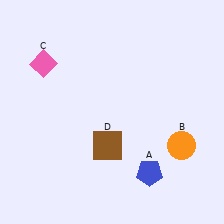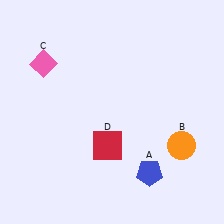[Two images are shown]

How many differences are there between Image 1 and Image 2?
There is 1 difference between the two images.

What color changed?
The square (D) changed from brown in Image 1 to red in Image 2.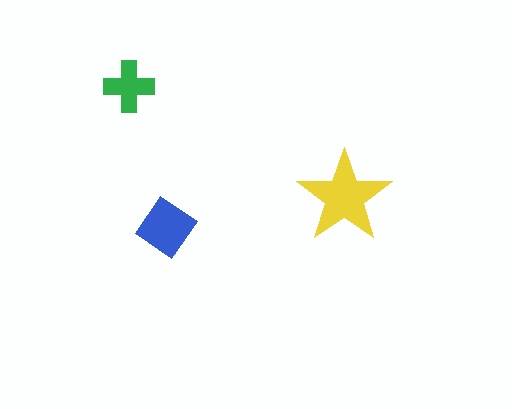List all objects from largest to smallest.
The yellow star, the blue diamond, the green cross.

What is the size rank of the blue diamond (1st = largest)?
2nd.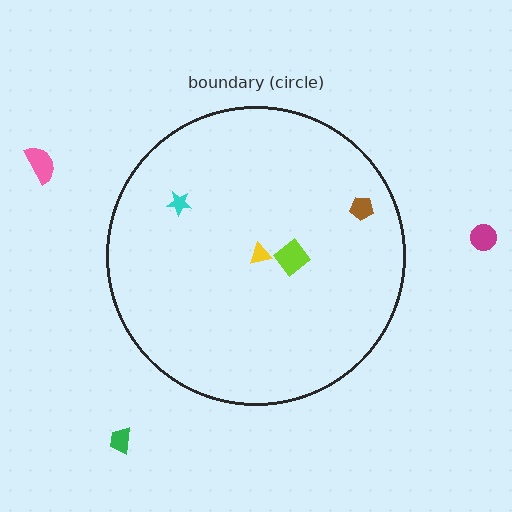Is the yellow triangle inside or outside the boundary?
Inside.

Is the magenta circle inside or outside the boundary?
Outside.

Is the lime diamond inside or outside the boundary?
Inside.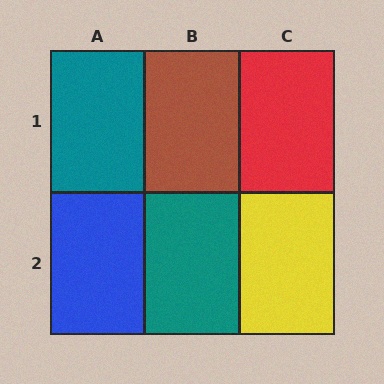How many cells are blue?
1 cell is blue.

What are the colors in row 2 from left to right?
Blue, teal, yellow.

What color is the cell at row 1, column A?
Teal.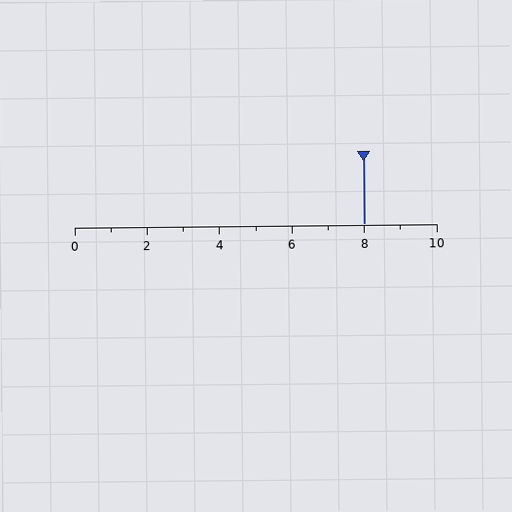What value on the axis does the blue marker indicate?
The marker indicates approximately 8.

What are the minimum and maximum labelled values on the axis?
The axis runs from 0 to 10.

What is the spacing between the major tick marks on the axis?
The major ticks are spaced 2 apart.